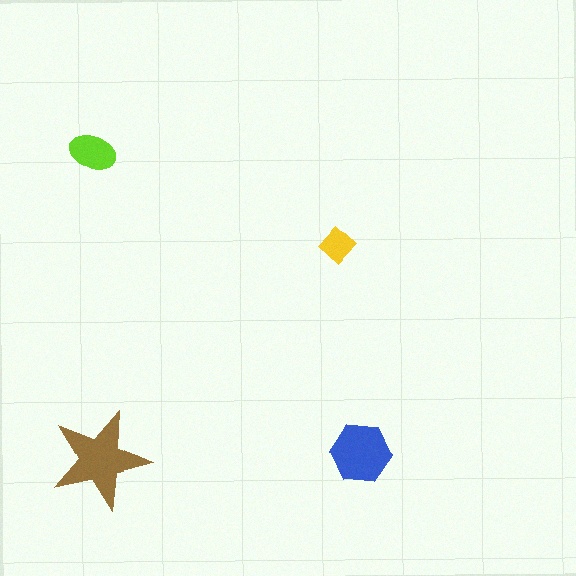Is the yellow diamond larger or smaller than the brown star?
Smaller.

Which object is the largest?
The brown star.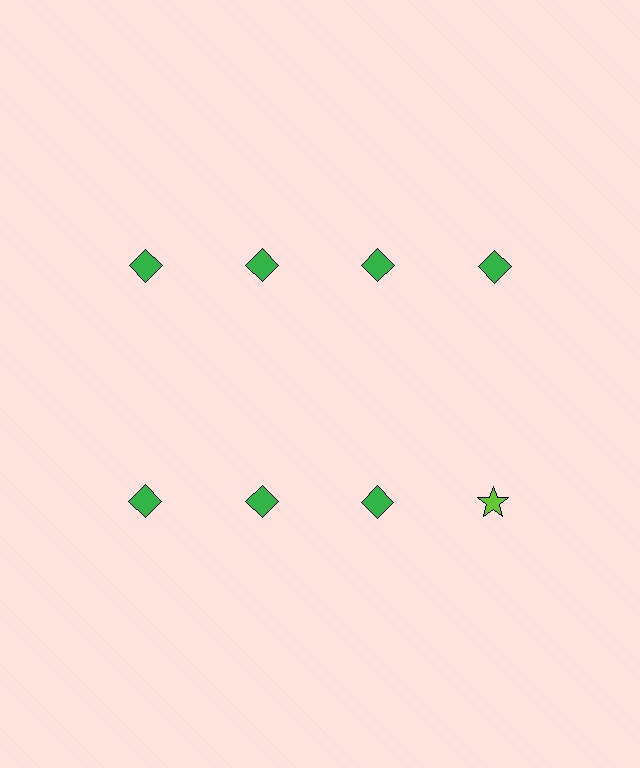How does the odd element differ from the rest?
It differs in both color (lime instead of green) and shape (star instead of diamond).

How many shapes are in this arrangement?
There are 8 shapes arranged in a grid pattern.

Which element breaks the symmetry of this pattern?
The lime star in the second row, second from right column breaks the symmetry. All other shapes are green diamonds.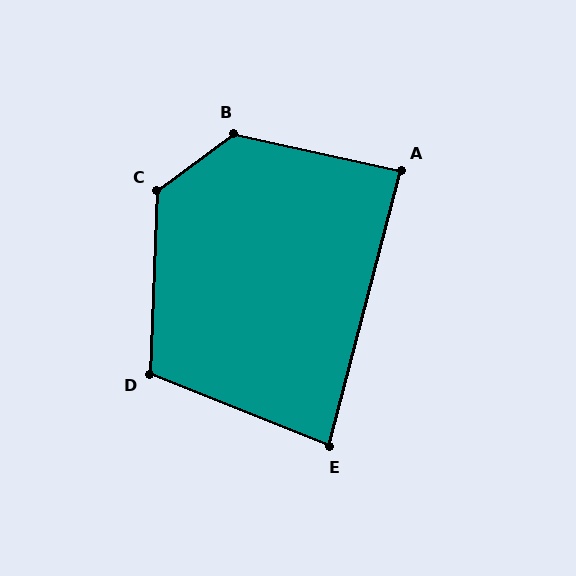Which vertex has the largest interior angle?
B, at approximately 131 degrees.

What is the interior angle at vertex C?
Approximately 129 degrees (obtuse).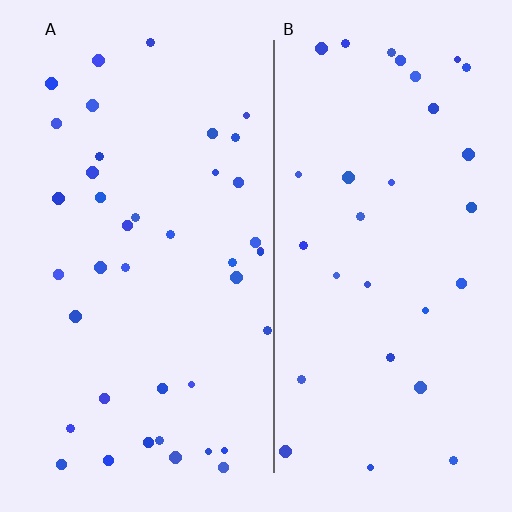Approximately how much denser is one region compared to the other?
Approximately 1.3× — region A over region B.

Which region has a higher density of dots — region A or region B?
A (the left).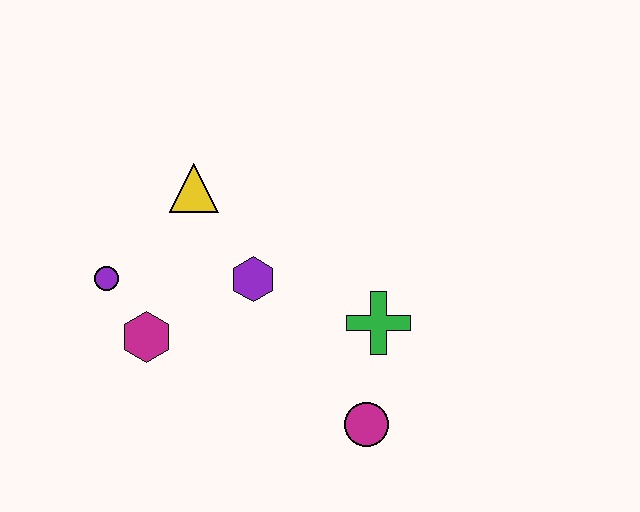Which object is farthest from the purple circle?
The magenta circle is farthest from the purple circle.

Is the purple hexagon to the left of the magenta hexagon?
No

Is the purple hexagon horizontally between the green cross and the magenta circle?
No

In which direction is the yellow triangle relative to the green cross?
The yellow triangle is to the left of the green cross.